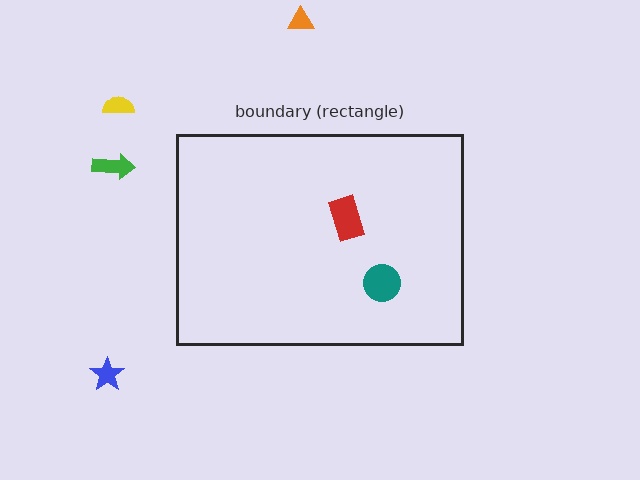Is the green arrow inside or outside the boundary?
Outside.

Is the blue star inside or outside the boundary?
Outside.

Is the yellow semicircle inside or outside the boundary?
Outside.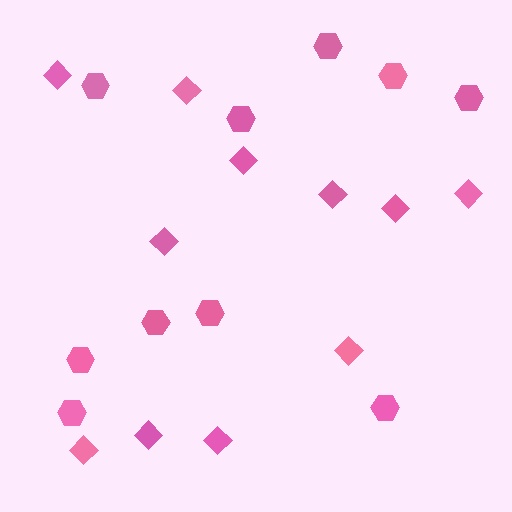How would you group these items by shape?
There are 2 groups: one group of diamonds (11) and one group of hexagons (10).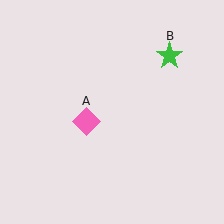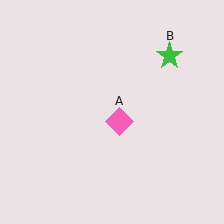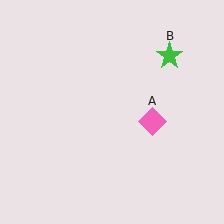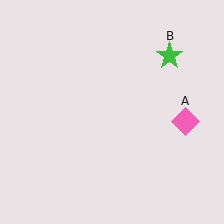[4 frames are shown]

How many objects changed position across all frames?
1 object changed position: pink diamond (object A).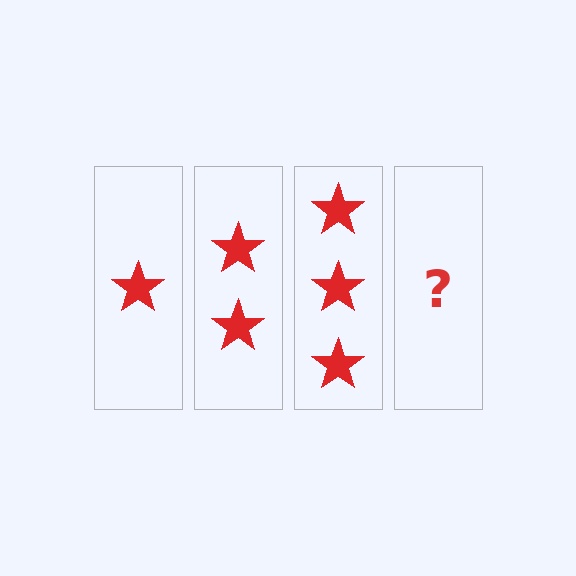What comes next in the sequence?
The next element should be 4 stars.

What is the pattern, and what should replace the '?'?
The pattern is that each step adds one more star. The '?' should be 4 stars.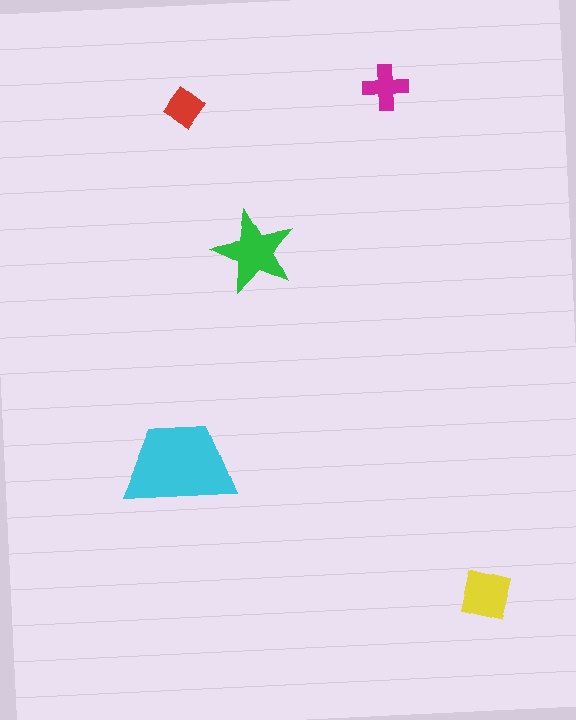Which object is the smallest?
The red diamond.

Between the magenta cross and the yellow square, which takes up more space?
The yellow square.